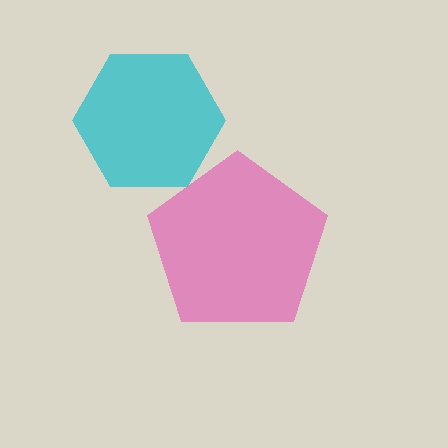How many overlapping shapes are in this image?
There are 2 overlapping shapes in the image.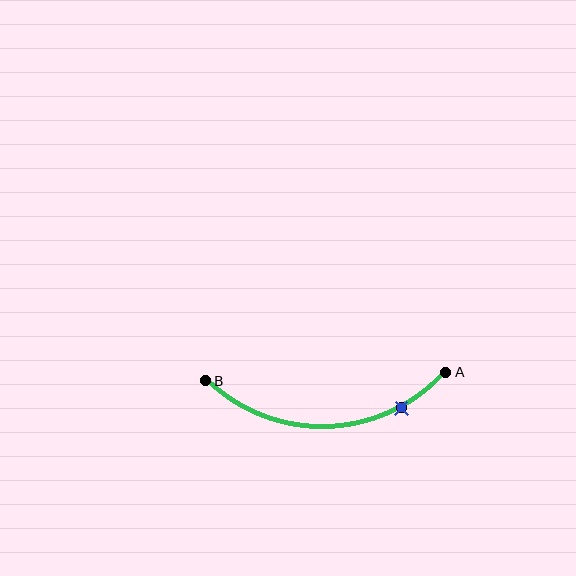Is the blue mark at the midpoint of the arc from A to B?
No. The blue mark lies on the arc but is closer to endpoint A. The arc midpoint would be at the point on the curve equidistant along the arc from both A and B.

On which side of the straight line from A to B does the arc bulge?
The arc bulges below the straight line connecting A and B.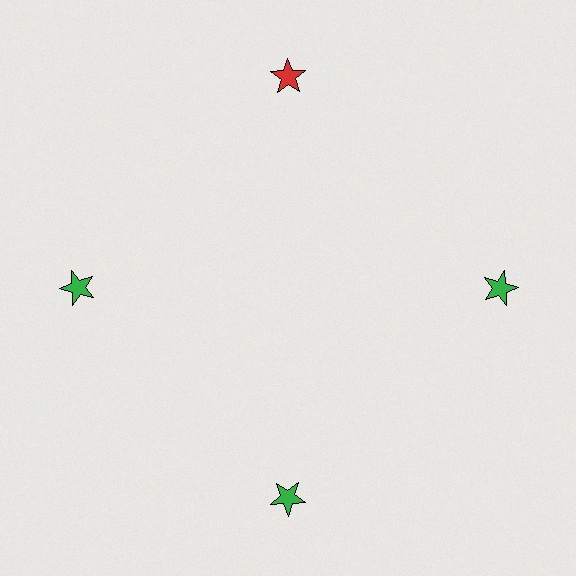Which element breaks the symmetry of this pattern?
The red star at roughly the 12 o'clock position breaks the symmetry. All other shapes are green stars.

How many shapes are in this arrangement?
There are 4 shapes arranged in a ring pattern.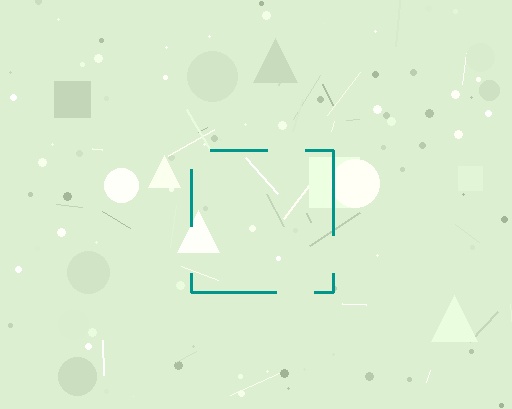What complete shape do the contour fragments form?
The contour fragments form a square.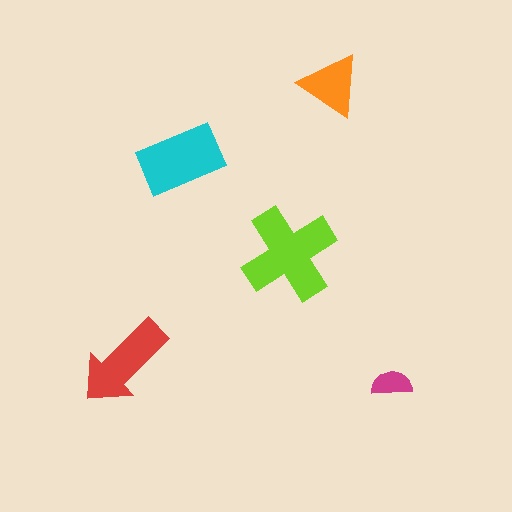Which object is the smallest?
The magenta semicircle.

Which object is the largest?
The lime cross.